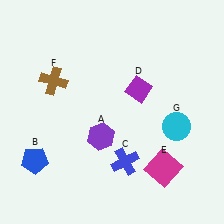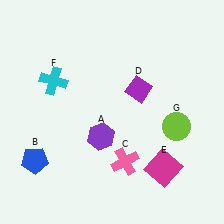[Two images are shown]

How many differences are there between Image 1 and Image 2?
There are 3 differences between the two images.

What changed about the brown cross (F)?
In Image 1, F is brown. In Image 2, it changed to cyan.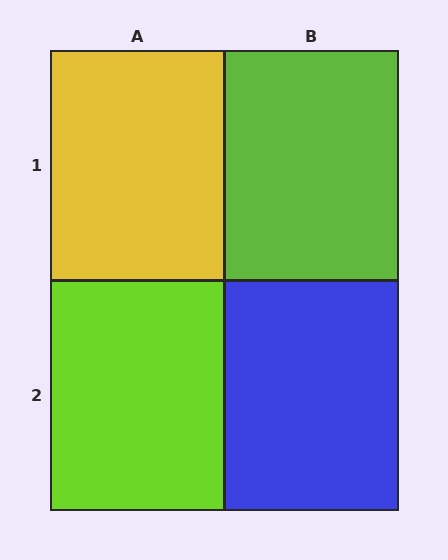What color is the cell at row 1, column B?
Lime.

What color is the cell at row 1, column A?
Yellow.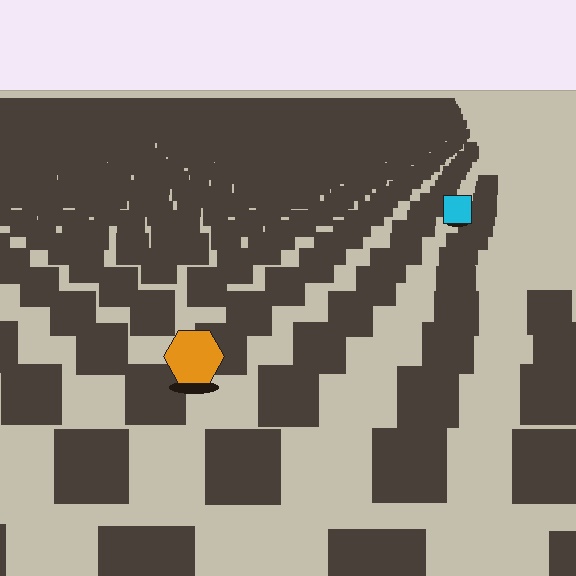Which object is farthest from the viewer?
The cyan square is farthest from the viewer. It appears smaller and the ground texture around it is denser.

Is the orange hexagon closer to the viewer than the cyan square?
Yes. The orange hexagon is closer — you can tell from the texture gradient: the ground texture is coarser near it.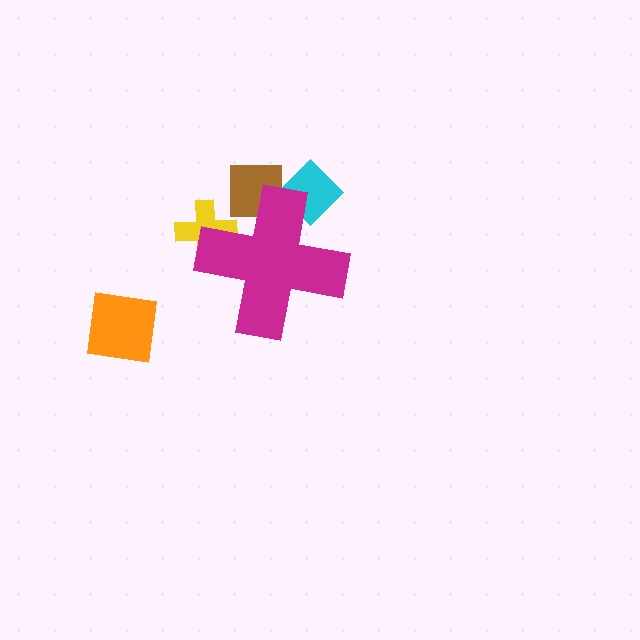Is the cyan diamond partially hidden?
Yes, the cyan diamond is partially hidden behind the magenta cross.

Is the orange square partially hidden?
No, the orange square is fully visible.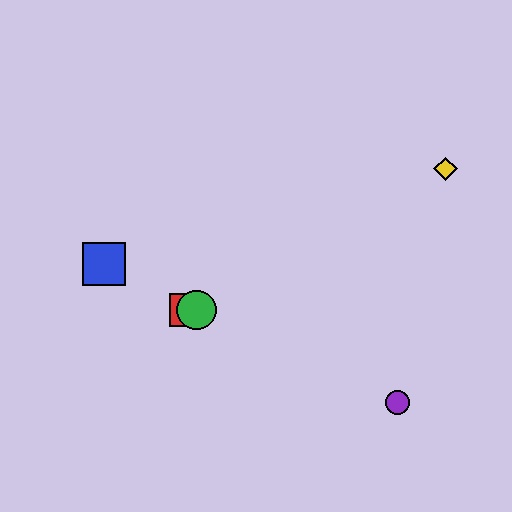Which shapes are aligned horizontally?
The red square, the green circle are aligned horizontally.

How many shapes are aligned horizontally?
2 shapes (the red square, the green circle) are aligned horizontally.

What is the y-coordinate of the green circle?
The green circle is at y≈310.